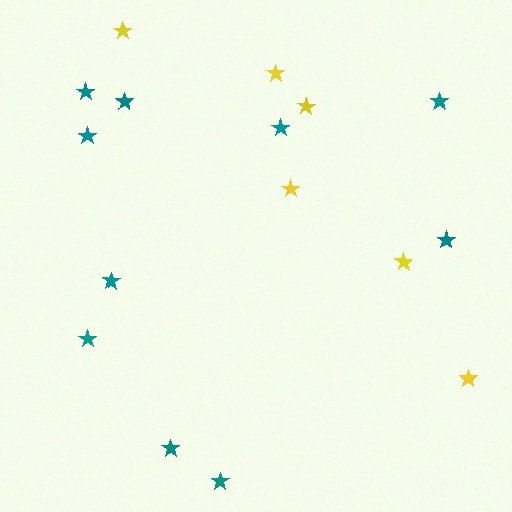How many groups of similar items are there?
There are 2 groups: one group of yellow stars (6) and one group of teal stars (10).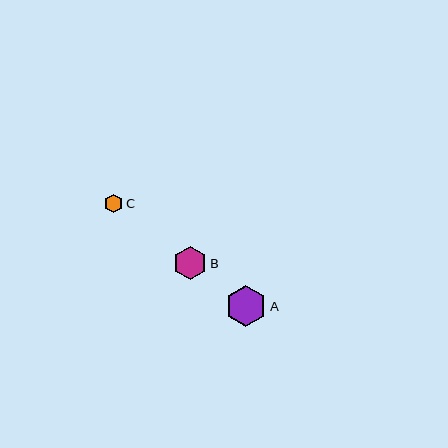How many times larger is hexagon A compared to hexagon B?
Hexagon A is approximately 1.2 times the size of hexagon B.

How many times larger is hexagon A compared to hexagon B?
Hexagon A is approximately 1.2 times the size of hexagon B.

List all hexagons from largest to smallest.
From largest to smallest: A, B, C.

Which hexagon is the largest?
Hexagon A is the largest with a size of approximately 41 pixels.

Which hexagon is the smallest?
Hexagon C is the smallest with a size of approximately 19 pixels.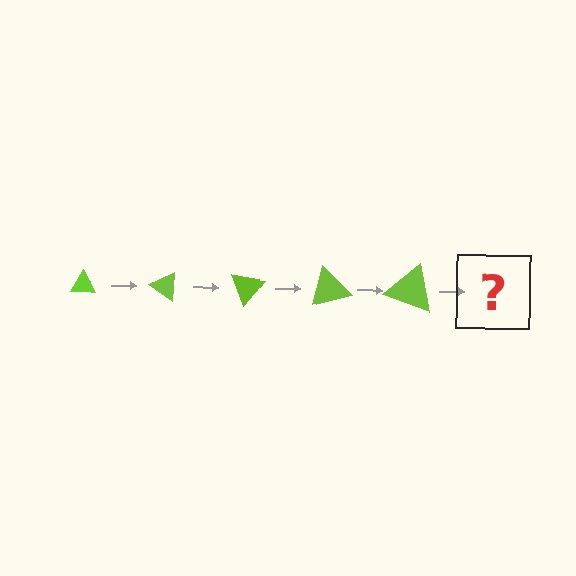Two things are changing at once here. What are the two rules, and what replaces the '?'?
The two rules are that the triangle grows larger each step and it rotates 35 degrees each step. The '?' should be a triangle, larger than the previous one and rotated 175 degrees from the start.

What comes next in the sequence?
The next element should be a triangle, larger than the previous one and rotated 175 degrees from the start.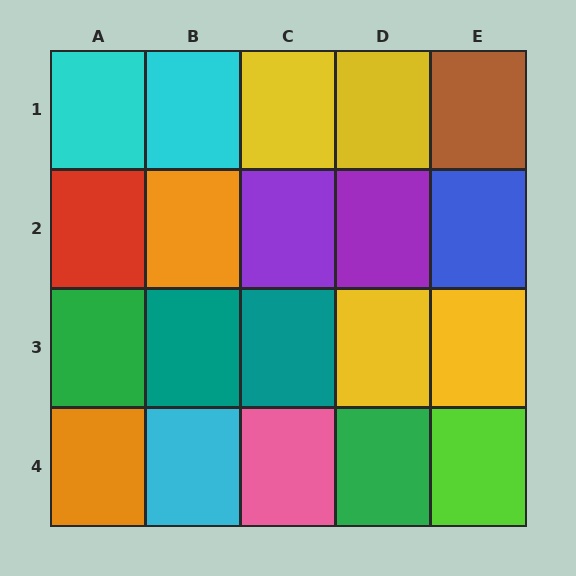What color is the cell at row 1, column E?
Brown.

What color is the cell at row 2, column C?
Purple.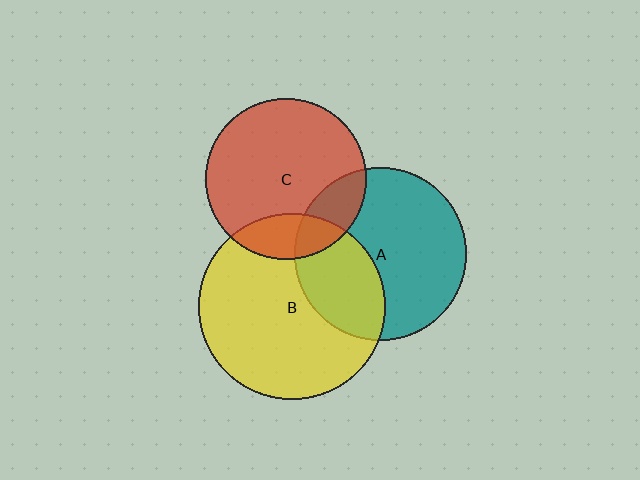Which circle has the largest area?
Circle B (yellow).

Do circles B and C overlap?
Yes.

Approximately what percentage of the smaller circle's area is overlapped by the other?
Approximately 20%.